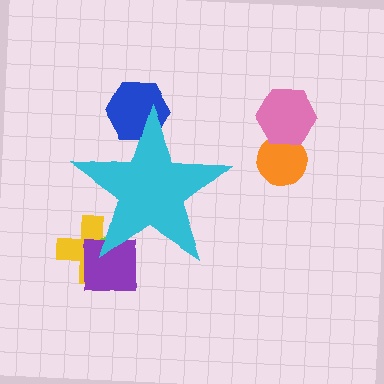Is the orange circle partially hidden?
No, the orange circle is fully visible.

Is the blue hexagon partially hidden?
Yes, the blue hexagon is partially hidden behind the cyan star.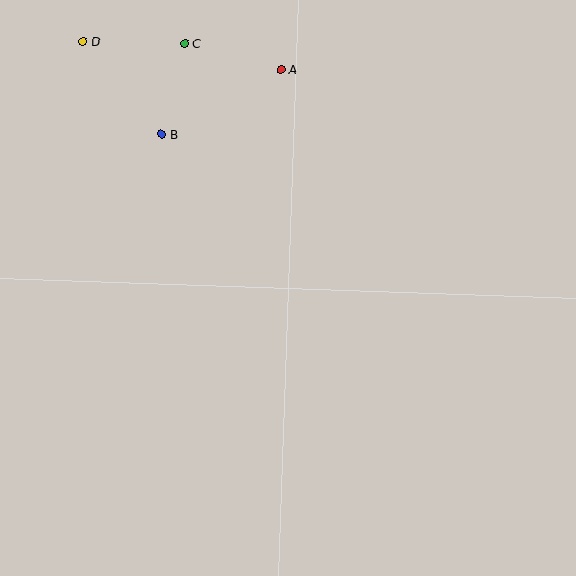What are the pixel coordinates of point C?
Point C is at (185, 43).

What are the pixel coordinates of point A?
Point A is at (281, 69).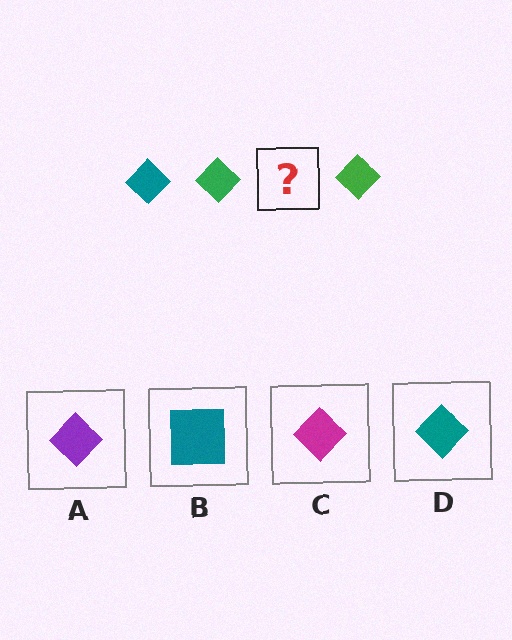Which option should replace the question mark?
Option D.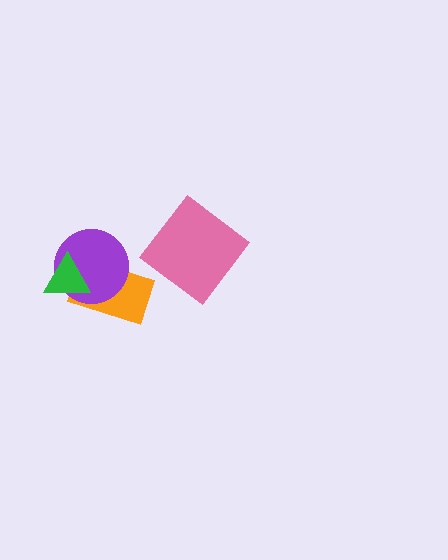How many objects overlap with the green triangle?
2 objects overlap with the green triangle.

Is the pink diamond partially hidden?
No, no other shape covers it.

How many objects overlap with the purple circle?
2 objects overlap with the purple circle.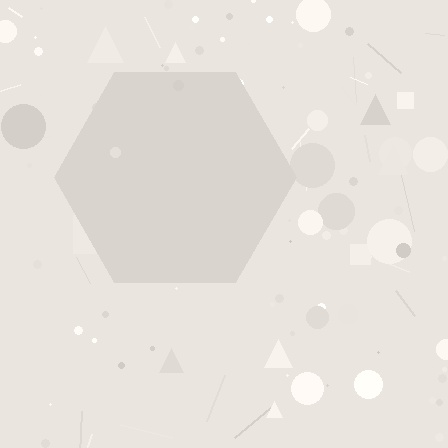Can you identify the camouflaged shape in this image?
The camouflaged shape is a hexagon.